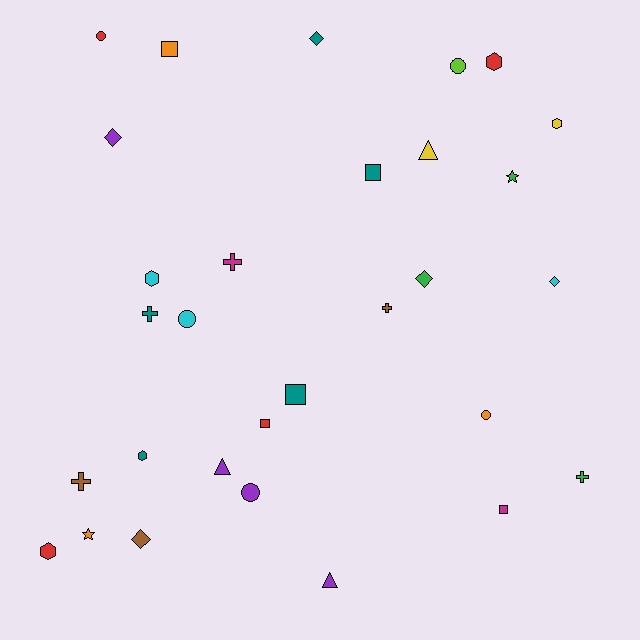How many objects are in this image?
There are 30 objects.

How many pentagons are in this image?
There are no pentagons.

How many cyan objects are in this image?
There are 3 cyan objects.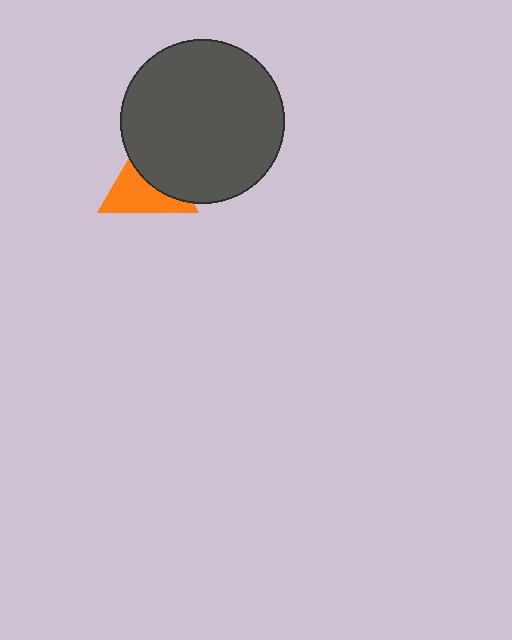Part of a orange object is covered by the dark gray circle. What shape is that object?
It is a triangle.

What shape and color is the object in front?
The object in front is a dark gray circle.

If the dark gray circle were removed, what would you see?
You would see the complete orange triangle.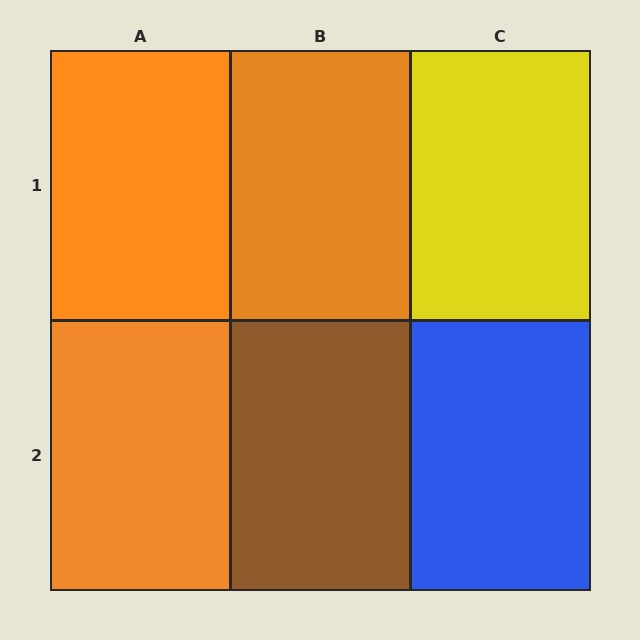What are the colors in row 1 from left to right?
Orange, orange, yellow.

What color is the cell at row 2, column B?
Brown.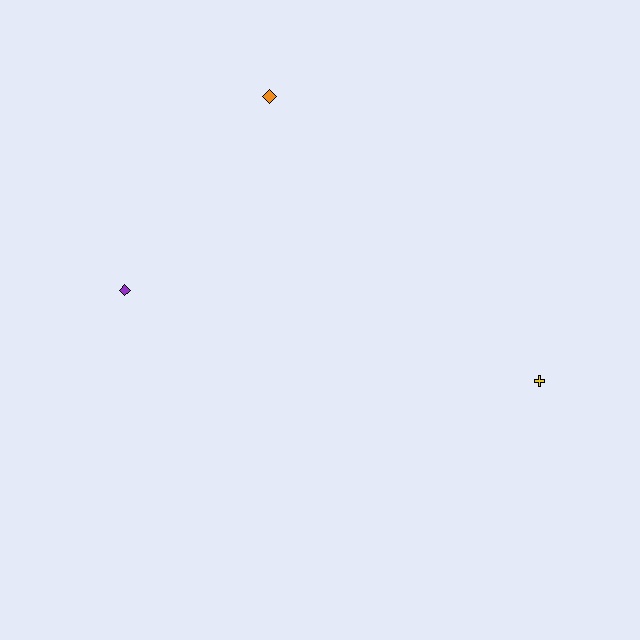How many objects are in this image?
There are 3 objects.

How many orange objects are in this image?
There is 1 orange object.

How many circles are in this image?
There are no circles.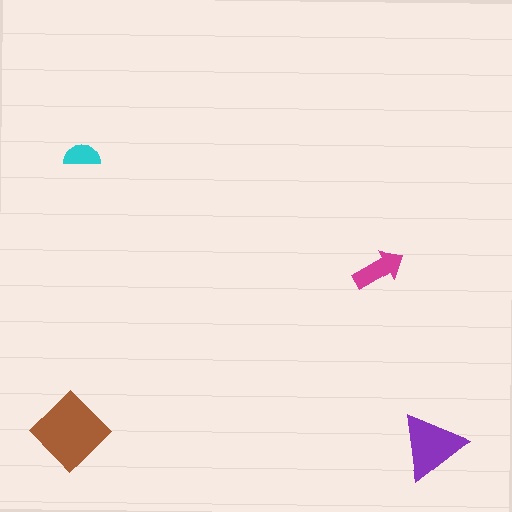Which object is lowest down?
The purple triangle is bottommost.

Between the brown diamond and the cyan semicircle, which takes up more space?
The brown diamond.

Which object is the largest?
The brown diamond.